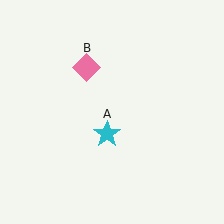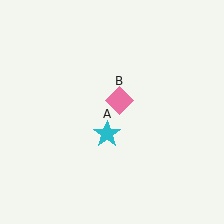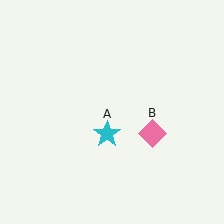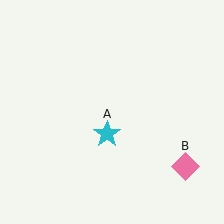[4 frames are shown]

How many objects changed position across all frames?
1 object changed position: pink diamond (object B).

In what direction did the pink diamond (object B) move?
The pink diamond (object B) moved down and to the right.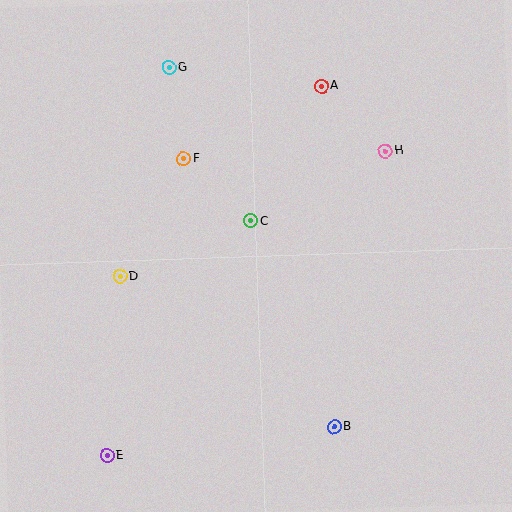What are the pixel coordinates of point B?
Point B is at (334, 427).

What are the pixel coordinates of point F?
Point F is at (183, 158).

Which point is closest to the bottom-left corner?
Point E is closest to the bottom-left corner.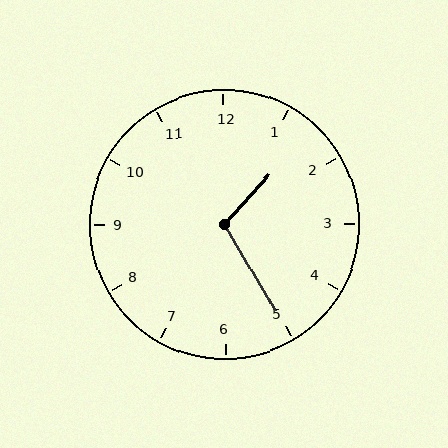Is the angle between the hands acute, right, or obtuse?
It is obtuse.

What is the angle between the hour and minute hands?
Approximately 108 degrees.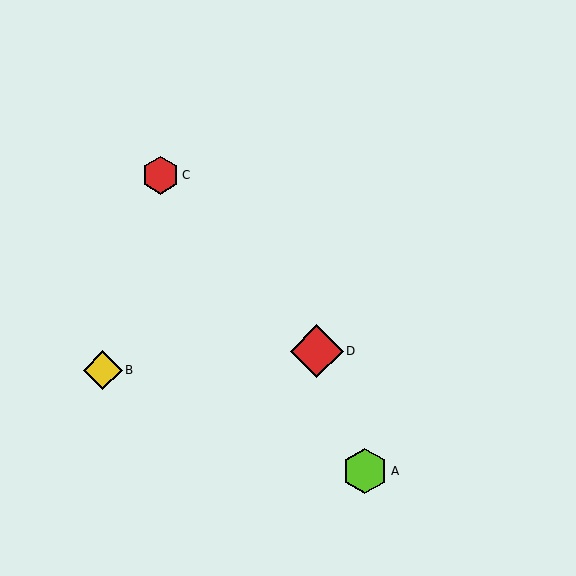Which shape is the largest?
The red diamond (labeled D) is the largest.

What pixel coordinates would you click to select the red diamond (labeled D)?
Click at (317, 351) to select the red diamond D.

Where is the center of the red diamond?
The center of the red diamond is at (317, 351).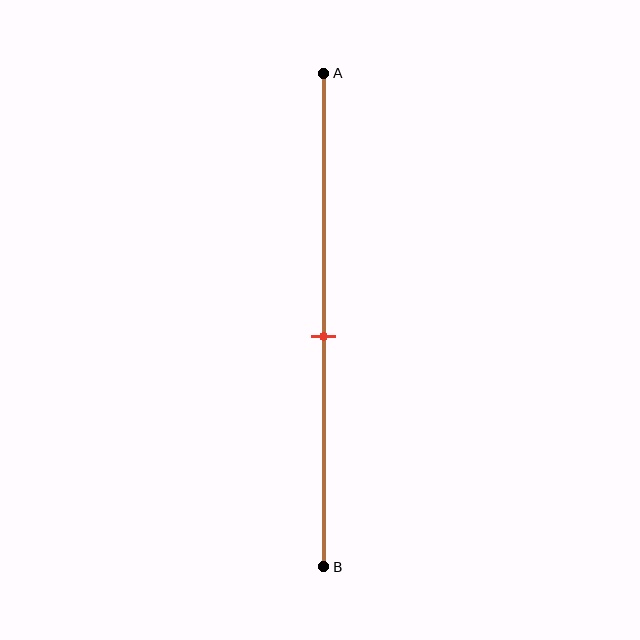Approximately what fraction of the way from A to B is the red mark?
The red mark is approximately 55% of the way from A to B.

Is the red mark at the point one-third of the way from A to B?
No, the mark is at about 55% from A, not at the 33% one-third point.